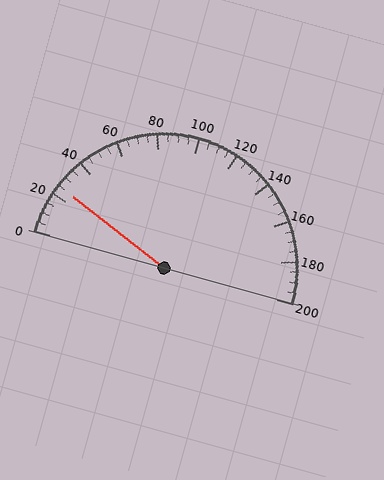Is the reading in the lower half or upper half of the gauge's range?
The reading is in the lower half of the range (0 to 200).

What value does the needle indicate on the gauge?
The needle indicates approximately 25.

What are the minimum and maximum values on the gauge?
The gauge ranges from 0 to 200.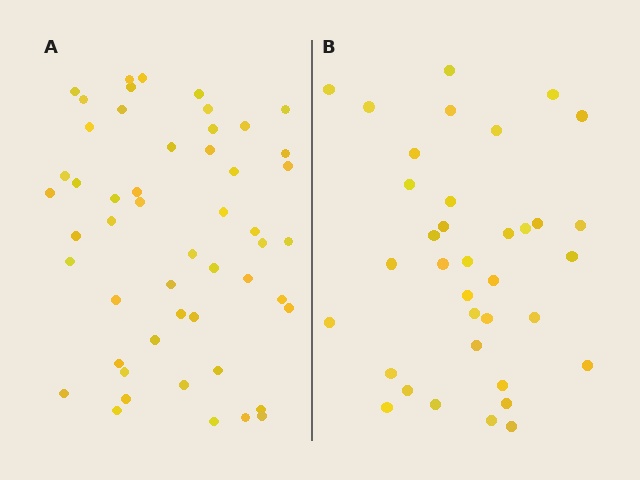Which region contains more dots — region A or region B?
Region A (the left region) has more dots.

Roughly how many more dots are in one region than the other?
Region A has approximately 15 more dots than region B.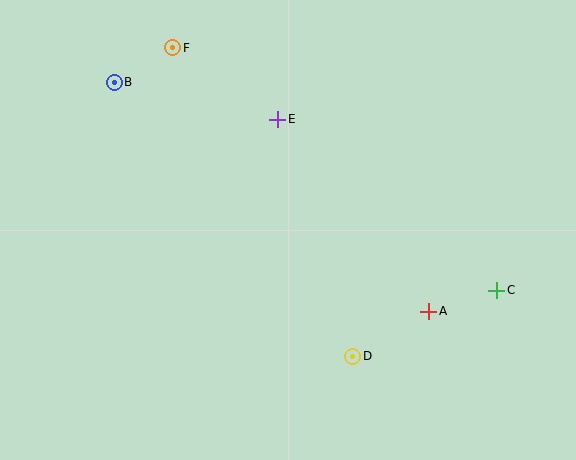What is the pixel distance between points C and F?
The distance between C and F is 405 pixels.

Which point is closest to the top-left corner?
Point B is closest to the top-left corner.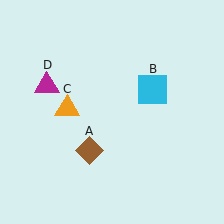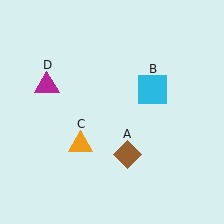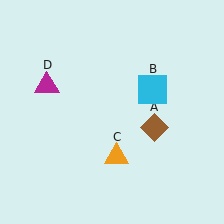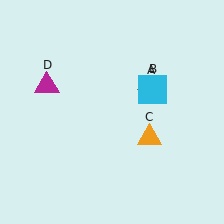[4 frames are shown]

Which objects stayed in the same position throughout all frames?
Cyan square (object B) and magenta triangle (object D) remained stationary.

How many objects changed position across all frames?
2 objects changed position: brown diamond (object A), orange triangle (object C).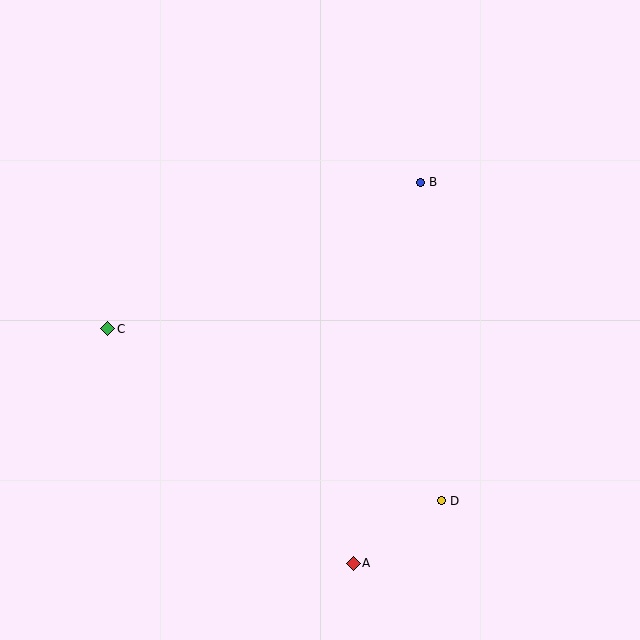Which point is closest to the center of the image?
Point B at (420, 182) is closest to the center.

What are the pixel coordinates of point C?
Point C is at (108, 329).